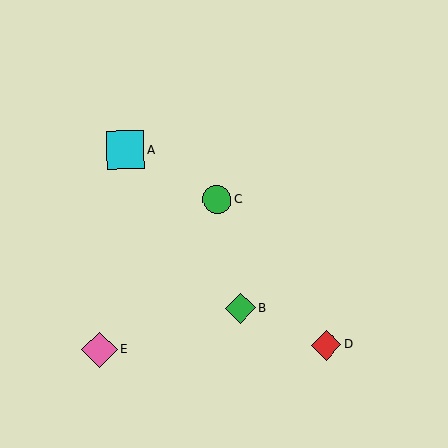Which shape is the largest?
The cyan square (labeled A) is the largest.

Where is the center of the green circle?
The center of the green circle is at (217, 200).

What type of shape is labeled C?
Shape C is a green circle.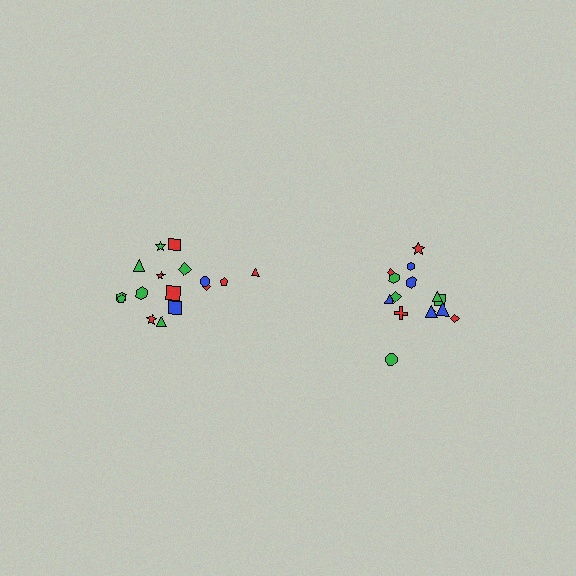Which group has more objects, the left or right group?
The left group.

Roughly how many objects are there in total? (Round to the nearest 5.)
Roughly 35 objects in total.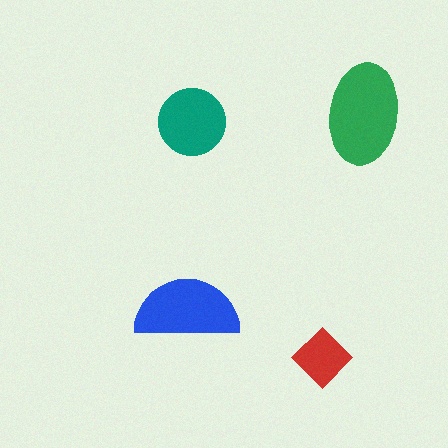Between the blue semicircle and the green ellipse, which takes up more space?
The green ellipse.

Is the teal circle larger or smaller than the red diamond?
Larger.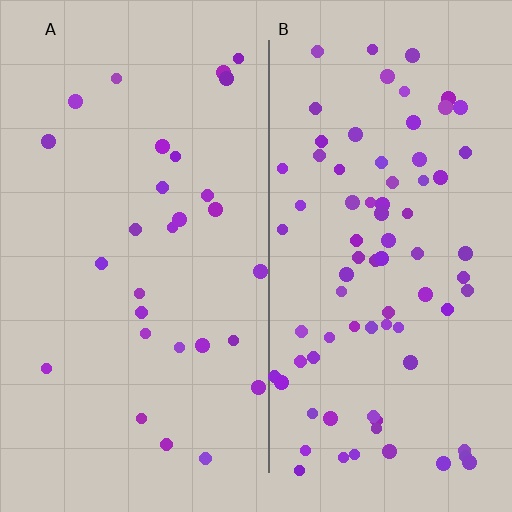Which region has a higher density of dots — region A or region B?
B (the right).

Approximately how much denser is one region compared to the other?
Approximately 2.8× — region B over region A.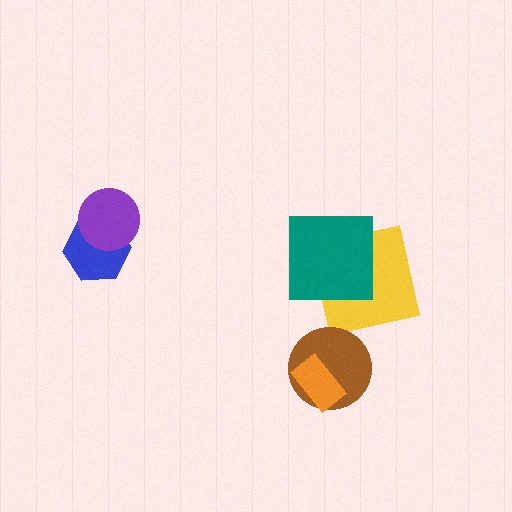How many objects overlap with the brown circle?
1 object overlaps with the brown circle.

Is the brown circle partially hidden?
Yes, it is partially covered by another shape.